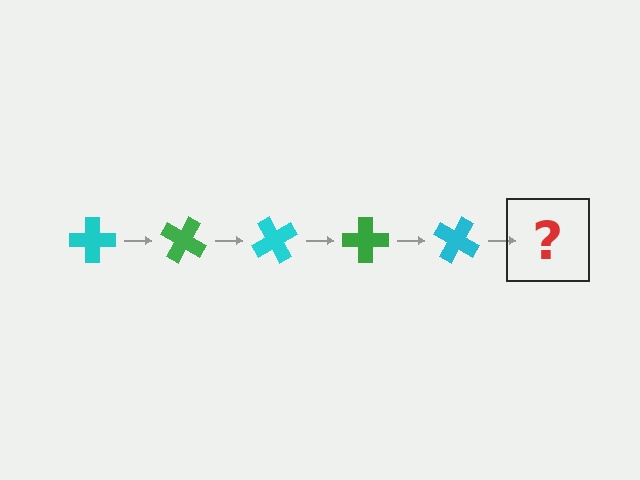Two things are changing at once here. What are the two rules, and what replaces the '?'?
The two rules are that it rotates 30 degrees each step and the color cycles through cyan and green. The '?' should be a green cross, rotated 150 degrees from the start.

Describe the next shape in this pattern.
It should be a green cross, rotated 150 degrees from the start.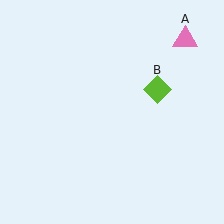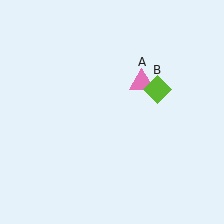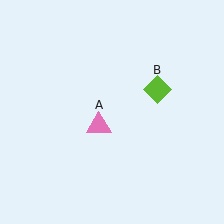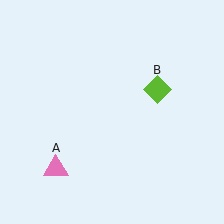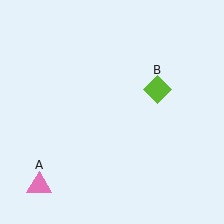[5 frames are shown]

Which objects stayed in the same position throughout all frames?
Lime diamond (object B) remained stationary.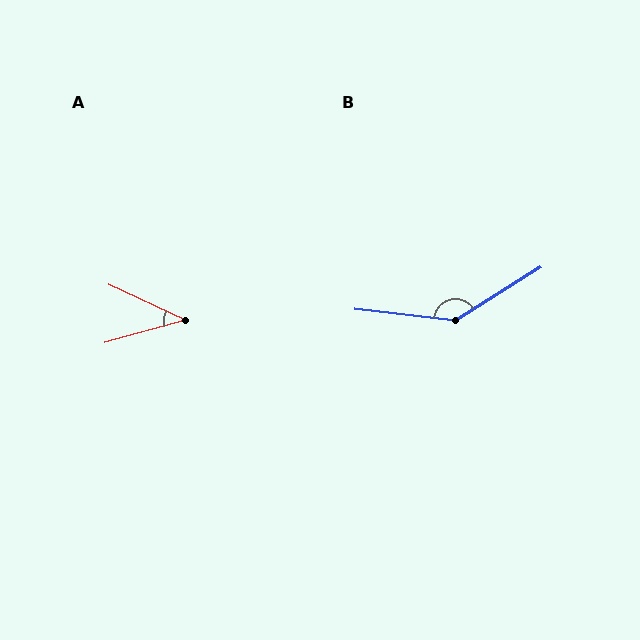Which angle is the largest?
B, at approximately 141 degrees.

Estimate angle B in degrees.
Approximately 141 degrees.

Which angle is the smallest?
A, at approximately 41 degrees.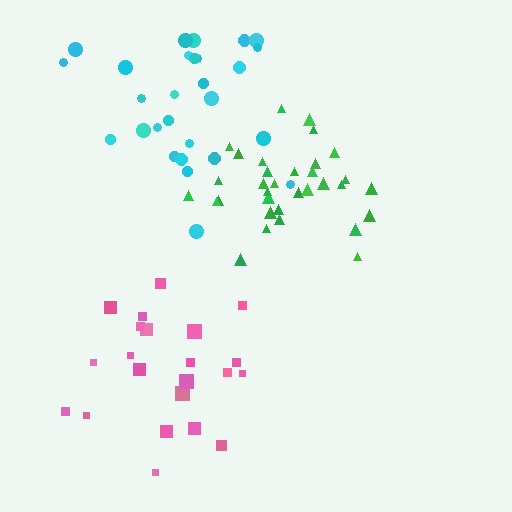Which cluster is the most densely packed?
Green.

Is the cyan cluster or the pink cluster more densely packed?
Pink.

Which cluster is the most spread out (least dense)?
Cyan.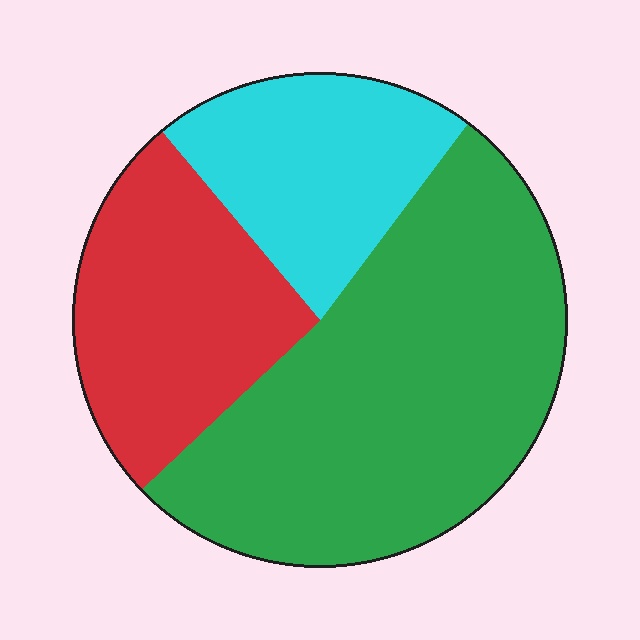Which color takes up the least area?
Cyan, at roughly 20%.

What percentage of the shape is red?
Red takes up about one quarter (1/4) of the shape.